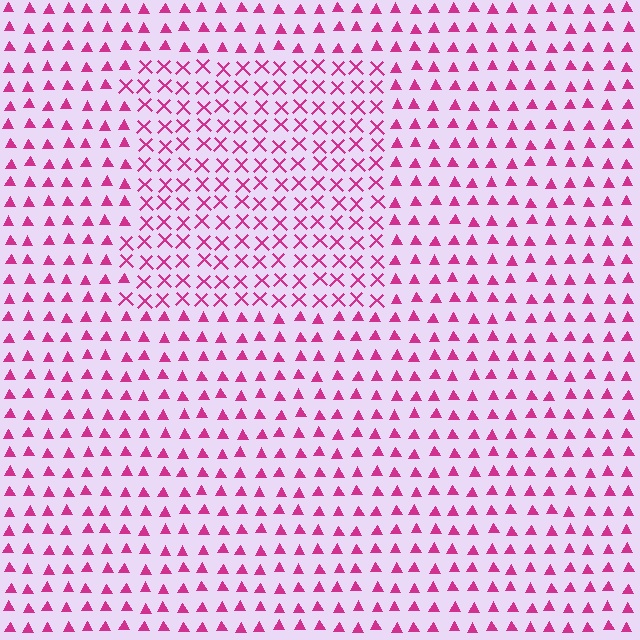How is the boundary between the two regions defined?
The boundary is defined by a change in element shape: X marks inside vs. triangles outside. All elements share the same color and spacing.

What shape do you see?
I see a rectangle.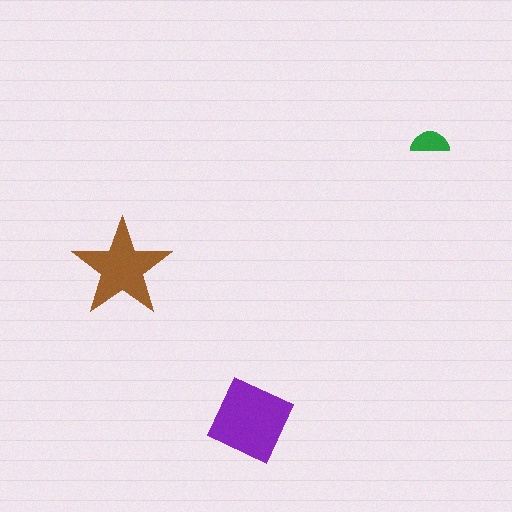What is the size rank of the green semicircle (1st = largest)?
3rd.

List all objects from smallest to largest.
The green semicircle, the brown star, the purple diamond.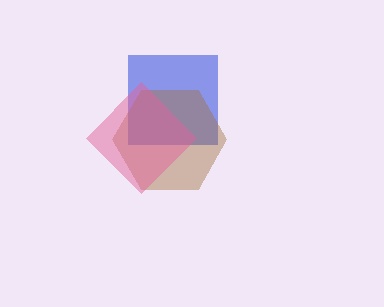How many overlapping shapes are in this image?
There are 3 overlapping shapes in the image.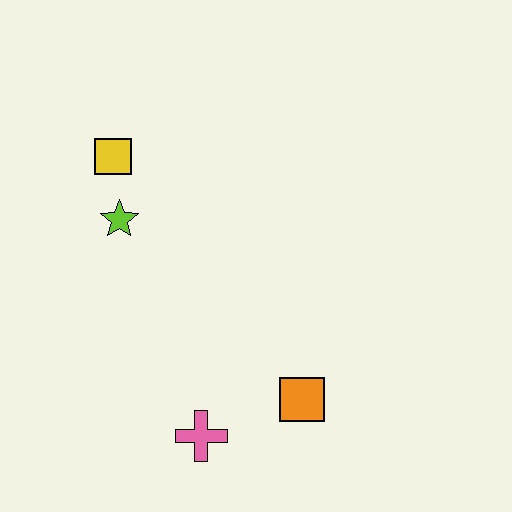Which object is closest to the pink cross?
The orange square is closest to the pink cross.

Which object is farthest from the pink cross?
The yellow square is farthest from the pink cross.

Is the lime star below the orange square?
No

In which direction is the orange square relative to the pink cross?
The orange square is to the right of the pink cross.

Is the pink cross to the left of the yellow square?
No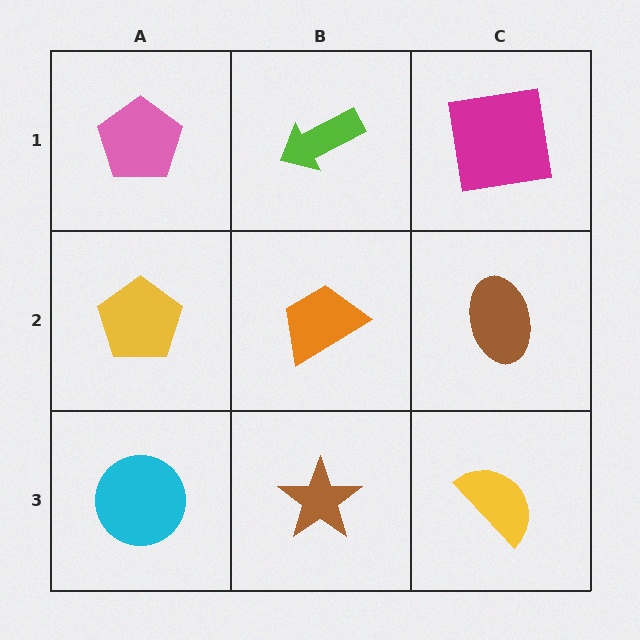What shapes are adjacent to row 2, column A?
A pink pentagon (row 1, column A), a cyan circle (row 3, column A), an orange trapezoid (row 2, column B).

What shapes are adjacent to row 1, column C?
A brown ellipse (row 2, column C), a lime arrow (row 1, column B).